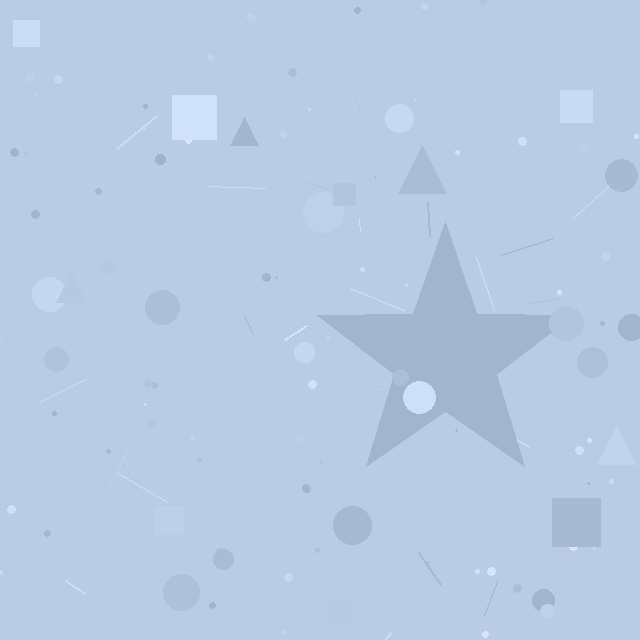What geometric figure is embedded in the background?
A star is embedded in the background.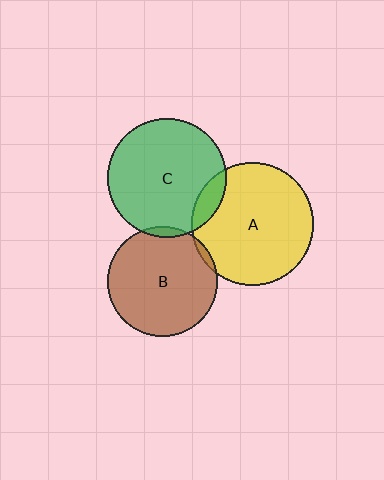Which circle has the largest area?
Circle A (yellow).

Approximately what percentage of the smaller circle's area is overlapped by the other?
Approximately 10%.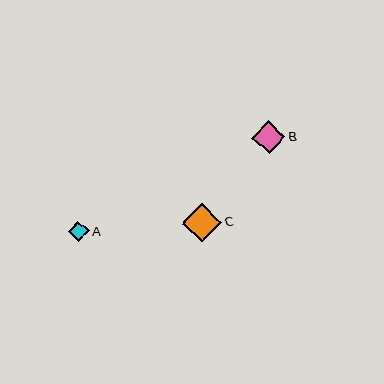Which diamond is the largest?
Diamond C is the largest with a size of approximately 39 pixels.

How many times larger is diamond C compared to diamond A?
Diamond C is approximately 1.9 times the size of diamond A.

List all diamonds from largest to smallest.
From largest to smallest: C, B, A.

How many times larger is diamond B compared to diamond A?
Diamond B is approximately 1.6 times the size of diamond A.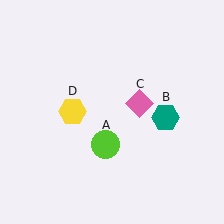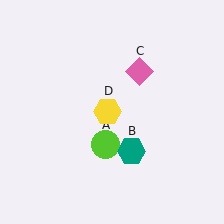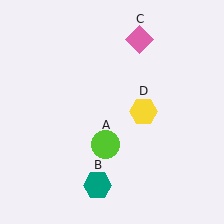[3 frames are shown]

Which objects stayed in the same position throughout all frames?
Lime circle (object A) remained stationary.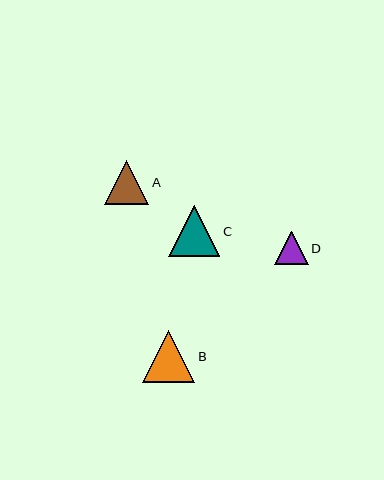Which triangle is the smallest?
Triangle D is the smallest with a size of approximately 34 pixels.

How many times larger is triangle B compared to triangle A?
Triangle B is approximately 1.2 times the size of triangle A.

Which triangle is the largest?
Triangle B is the largest with a size of approximately 52 pixels.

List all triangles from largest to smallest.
From largest to smallest: B, C, A, D.